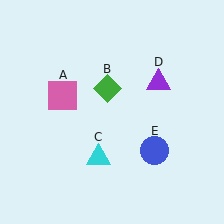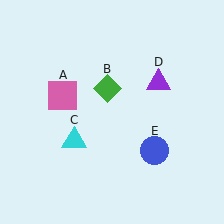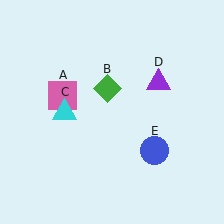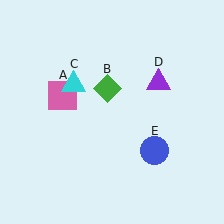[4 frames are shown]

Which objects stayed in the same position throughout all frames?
Pink square (object A) and green diamond (object B) and purple triangle (object D) and blue circle (object E) remained stationary.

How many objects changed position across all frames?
1 object changed position: cyan triangle (object C).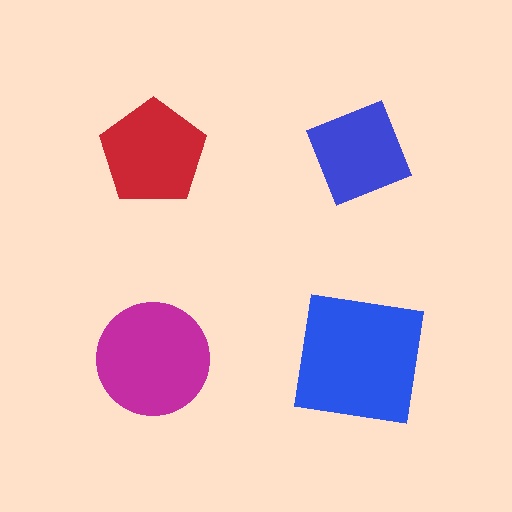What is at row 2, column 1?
A magenta circle.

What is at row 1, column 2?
A blue diamond.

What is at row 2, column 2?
A blue square.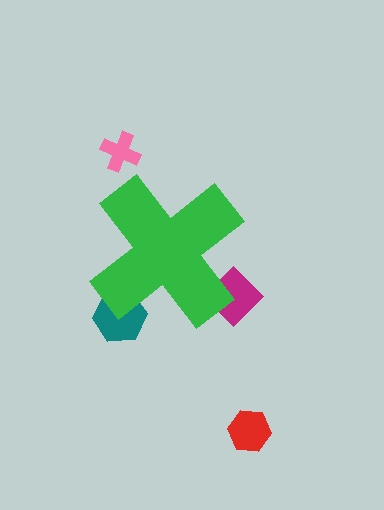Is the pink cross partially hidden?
No, the pink cross is fully visible.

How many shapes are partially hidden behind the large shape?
2 shapes are partially hidden.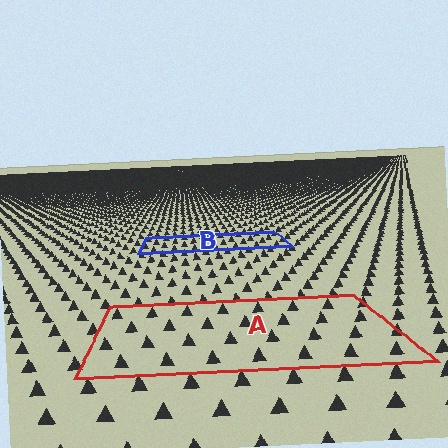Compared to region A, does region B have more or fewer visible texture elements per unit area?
Region B has more texture elements per unit area — they are packed more densely because it is farther away.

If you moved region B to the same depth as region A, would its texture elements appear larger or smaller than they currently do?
They would appear larger. At a closer depth, the same texture elements are projected at a bigger on-screen size.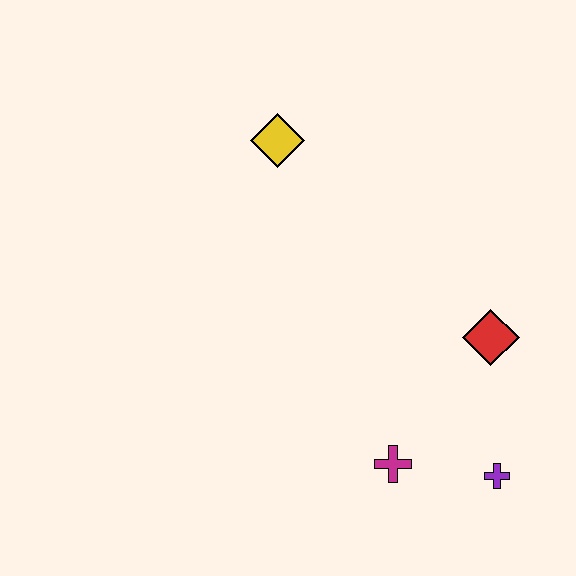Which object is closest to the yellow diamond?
The red diamond is closest to the yellow diamond.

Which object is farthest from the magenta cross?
The yellow diamond is farthest from the magenta cross.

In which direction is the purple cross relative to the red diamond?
The purple cross is below the red diamond.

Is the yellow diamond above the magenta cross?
Yes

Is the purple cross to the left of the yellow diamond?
No